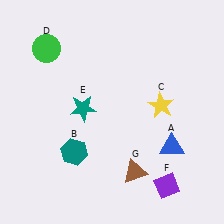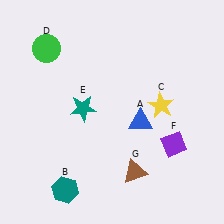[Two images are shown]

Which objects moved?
The objects that moved are: the blue triangle (A), the teal hexagon (B), the purple diamond (F).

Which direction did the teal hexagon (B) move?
The teal hexagon (B) moved down.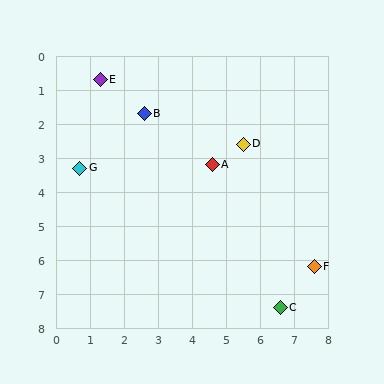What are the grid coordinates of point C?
Point C is at approximately (6.6, 7.4).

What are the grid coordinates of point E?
Point E is at approximately (1.3, 0.7).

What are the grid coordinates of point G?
Point G is at approximately (0.7, 3.3).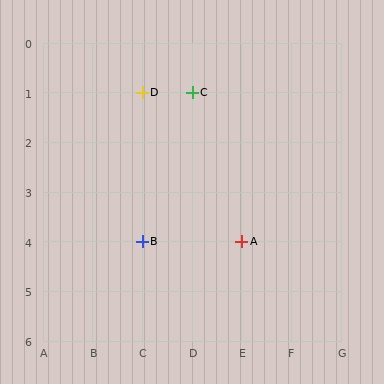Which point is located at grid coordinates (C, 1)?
Point D is at (C, 1).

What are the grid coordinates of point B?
Point B is at grid coordinates (C, 4).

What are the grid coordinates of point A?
Point A is at grid coordinates (E, 4).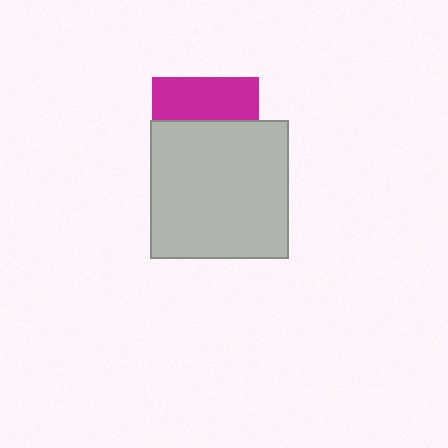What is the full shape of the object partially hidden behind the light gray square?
The partially hidden object is a magenta square.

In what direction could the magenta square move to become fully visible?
The magenta square could move up. That would shift it out from behind the light gray square entirely.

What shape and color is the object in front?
The object in front is a light gray square.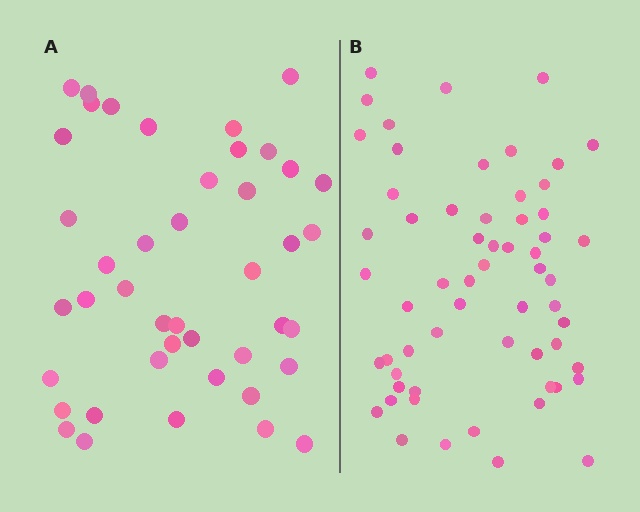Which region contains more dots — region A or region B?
Region B (the right region) has more dots.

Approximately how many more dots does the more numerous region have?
Region B has approximately 15 more dots than region A.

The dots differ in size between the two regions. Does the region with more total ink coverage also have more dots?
No. Region A has more total ink coverage because its dots are larger, but region B actually contains more individual dots. Total area can be misleading — the number of items is what matters here.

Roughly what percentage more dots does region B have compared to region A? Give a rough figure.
About 40% more.